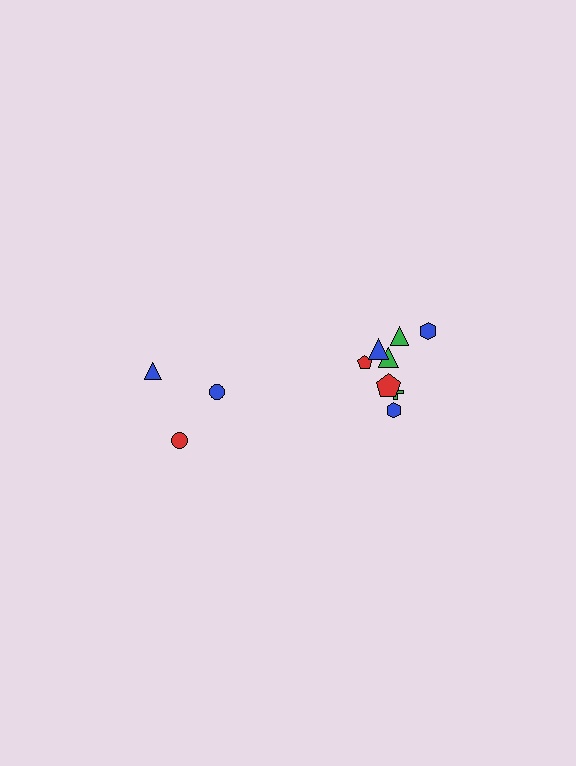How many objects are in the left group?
There are 3 objects.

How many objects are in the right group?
There are 8 objects.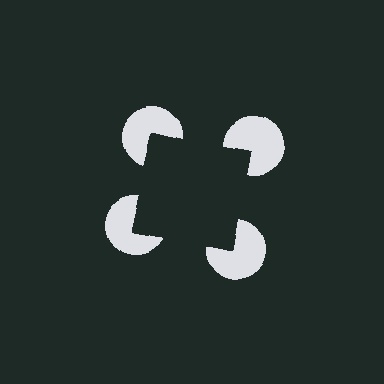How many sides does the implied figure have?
4 sides.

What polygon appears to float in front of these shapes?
An illusory square — its edges are inferred from the aligned wedge cuts in the pac-man discs, not physically drawn.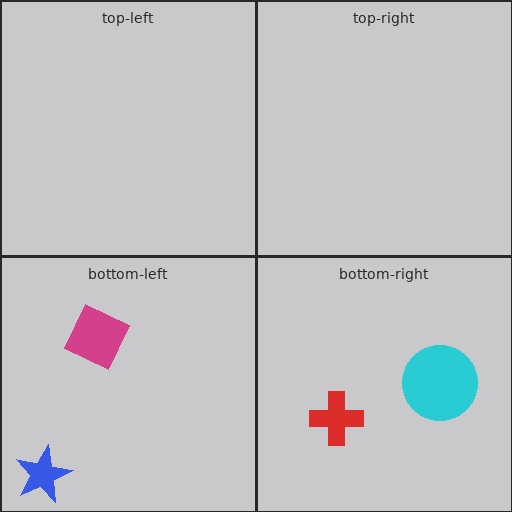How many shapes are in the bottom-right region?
2.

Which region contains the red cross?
The bottom-right region.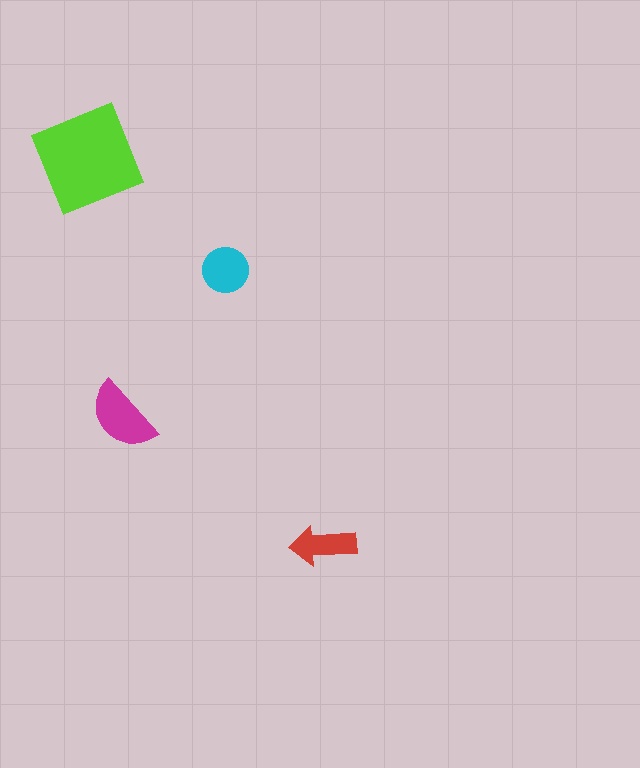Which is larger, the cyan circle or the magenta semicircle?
The magenta semicircle.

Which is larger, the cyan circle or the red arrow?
The cyan circle.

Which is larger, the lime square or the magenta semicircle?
The lime square.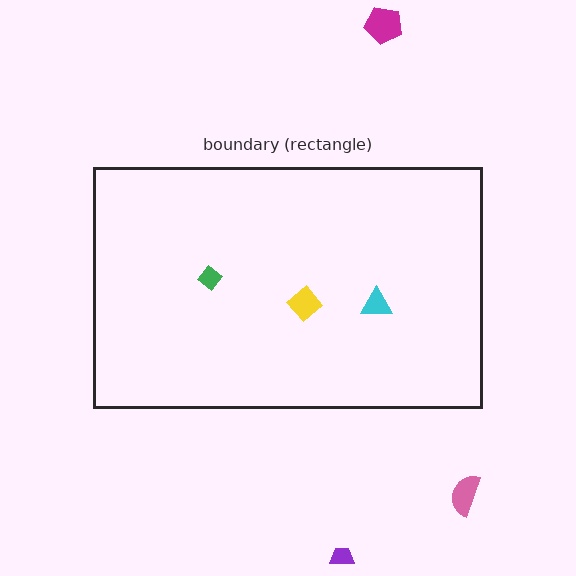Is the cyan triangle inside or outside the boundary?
Inside.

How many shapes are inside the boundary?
3 inside, 3 outside.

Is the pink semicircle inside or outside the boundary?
Outside.